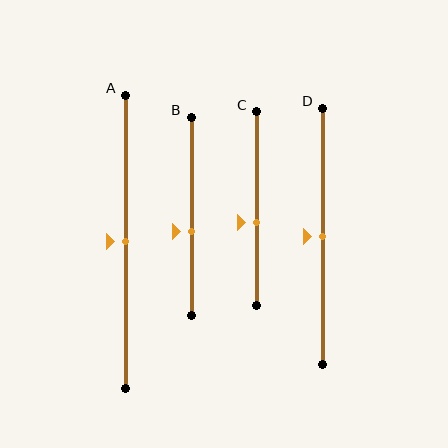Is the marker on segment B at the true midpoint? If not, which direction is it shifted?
No, the marker on segment B is shifted downward by about 8% of the segment length.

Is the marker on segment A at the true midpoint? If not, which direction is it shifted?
Yes, the marker on segment A is at the true midpoint.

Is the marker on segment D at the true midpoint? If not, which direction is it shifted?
Yes, the marker on segment D is at the true midpoint.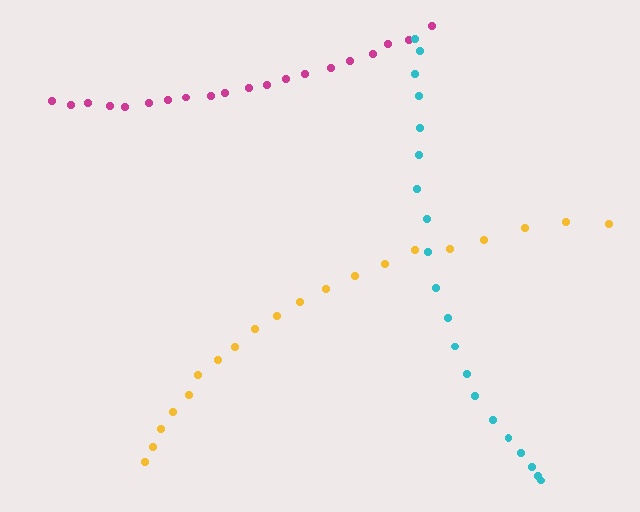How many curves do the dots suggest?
There are 3 distinct paths.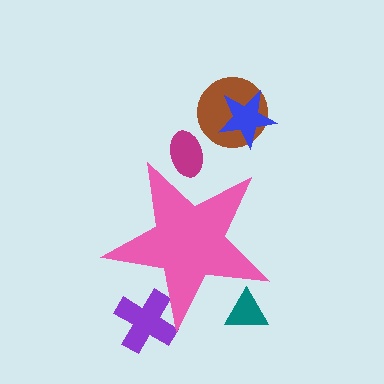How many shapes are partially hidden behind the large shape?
3 shapes are partially hidden.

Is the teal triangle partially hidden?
Yes, the teal triangle is partially hidden behind the pink star.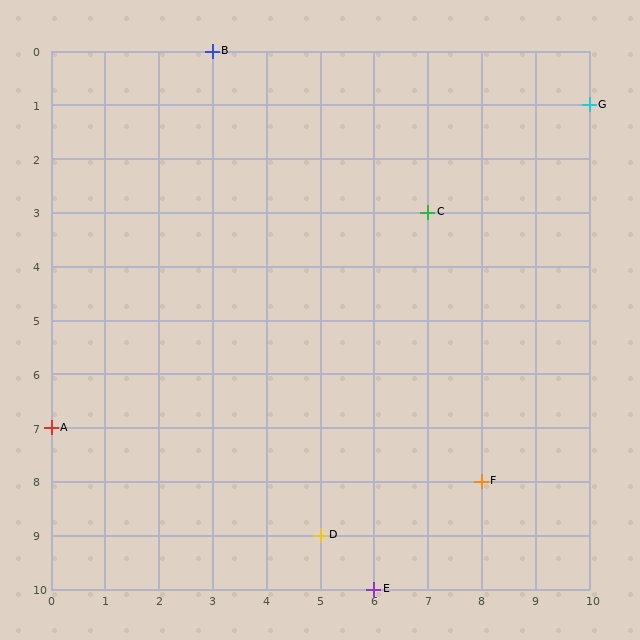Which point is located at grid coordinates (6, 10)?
Point E is at (6, 10).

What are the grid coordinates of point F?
Point F is at grid coordinates (8, 8).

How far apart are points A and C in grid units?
Points A and C are 7 columns and 4 rows apart (about 8.1 grid units diagonally).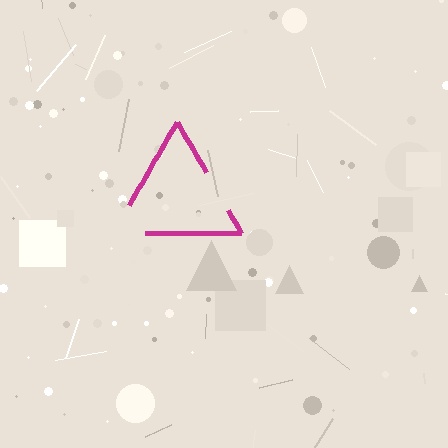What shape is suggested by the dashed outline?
The dashed outline suggests a triangle.